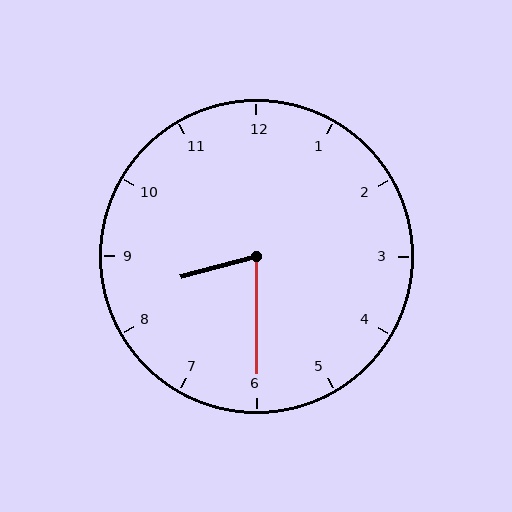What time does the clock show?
8:30.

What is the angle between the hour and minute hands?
Approximately 75 degrees.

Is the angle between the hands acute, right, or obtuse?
It is acute.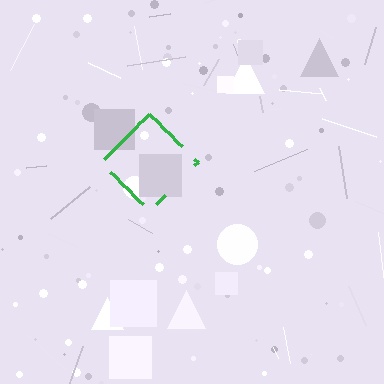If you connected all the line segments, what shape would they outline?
They would outline a diamond.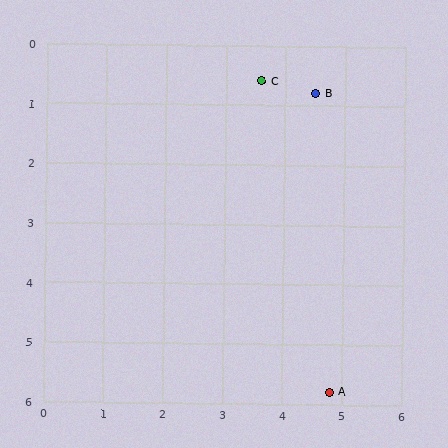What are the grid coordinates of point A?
Point A is at approximately (4.8, 5.8).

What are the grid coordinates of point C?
Point C is at approximately (3.6, 0.6).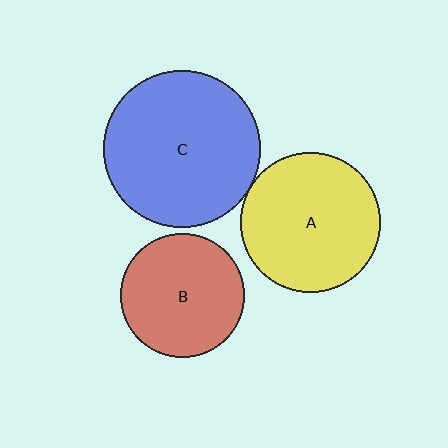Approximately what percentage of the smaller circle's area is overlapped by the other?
Approximately 5%.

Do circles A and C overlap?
Yes.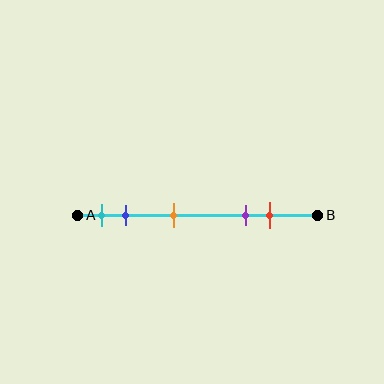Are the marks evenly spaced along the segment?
No, the marks are not evenly spaced.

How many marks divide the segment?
There are 5 marks dividing the segment.